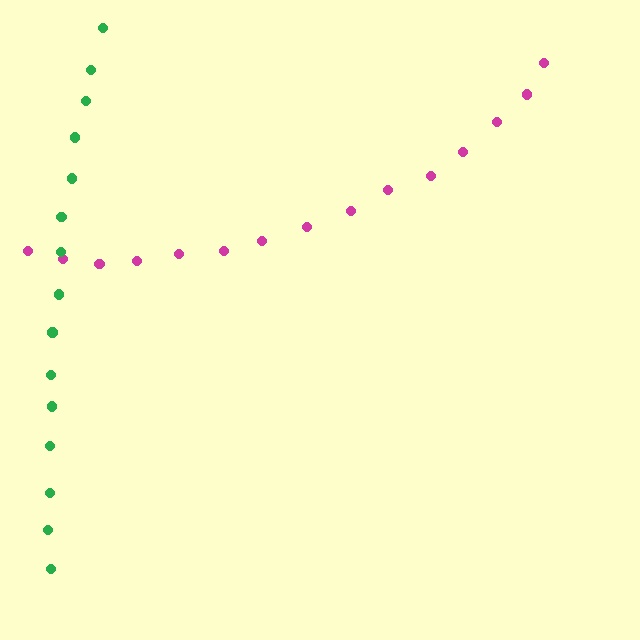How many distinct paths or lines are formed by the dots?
There are 2 distinct paths.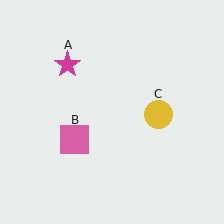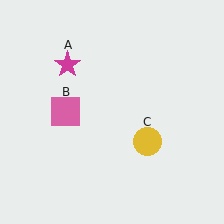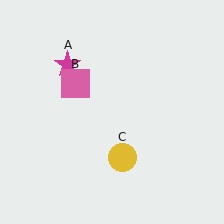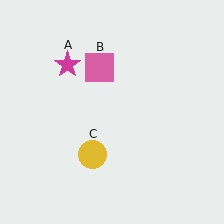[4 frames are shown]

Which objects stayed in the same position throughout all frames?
Magenta star (object A) remained stationary.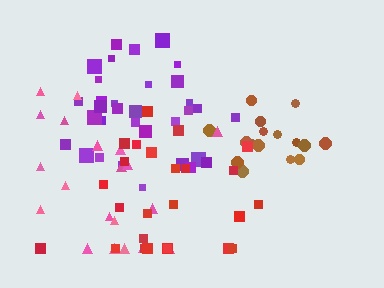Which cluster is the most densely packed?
Brown.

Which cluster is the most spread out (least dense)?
Pink.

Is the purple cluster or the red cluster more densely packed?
Purple.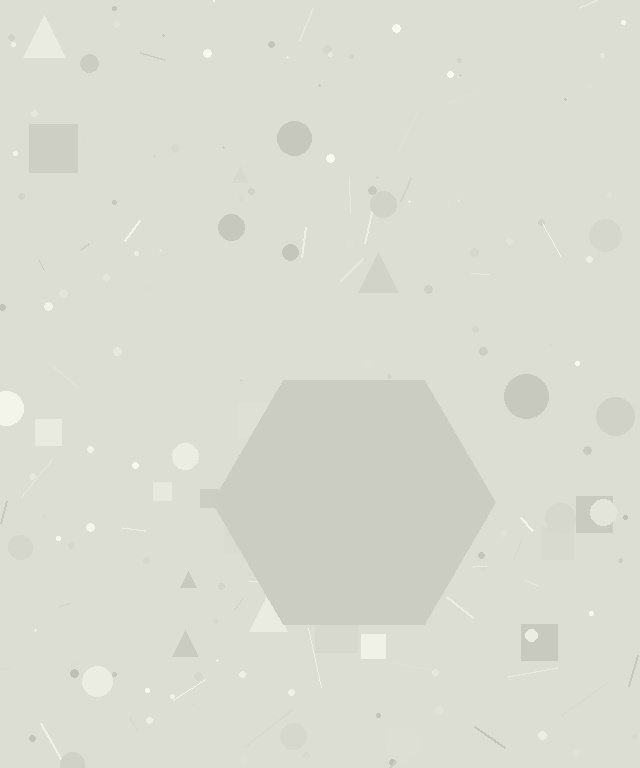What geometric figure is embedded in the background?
A hexagon is embedded in the background.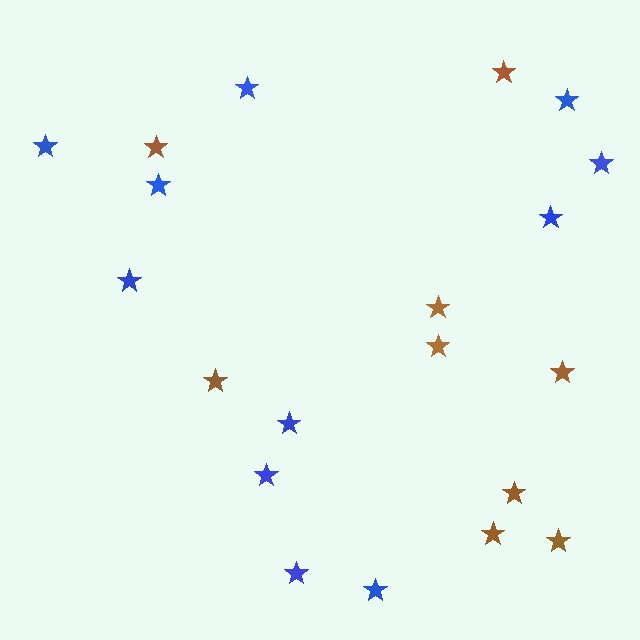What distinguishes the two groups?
There are 2 groups: one group of brown stars (9) and one group of blue stars (11).